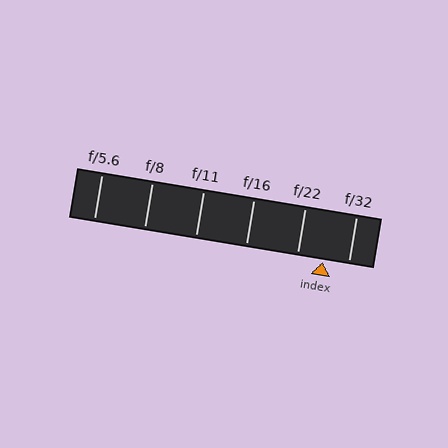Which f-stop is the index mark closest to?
The index mark is closest to f/32.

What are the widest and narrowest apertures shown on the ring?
The widest aperture shown is f/5.6 and the narrowest is f/32.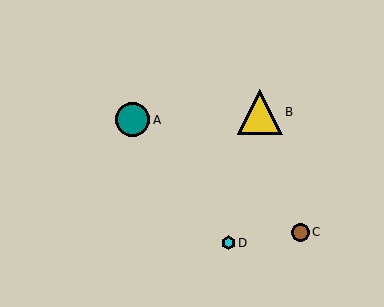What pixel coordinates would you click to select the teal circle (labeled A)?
Click at (132, 120) to select the teal circle A.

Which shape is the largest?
The yellow triangle (labeled B) is the largest.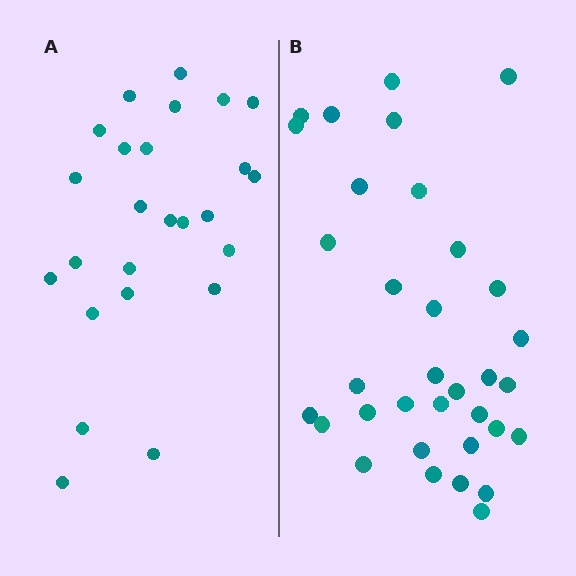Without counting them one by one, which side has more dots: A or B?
Region B (the right region) has more dots.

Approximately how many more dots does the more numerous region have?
Region B has roughly 8 or so more dots than region A.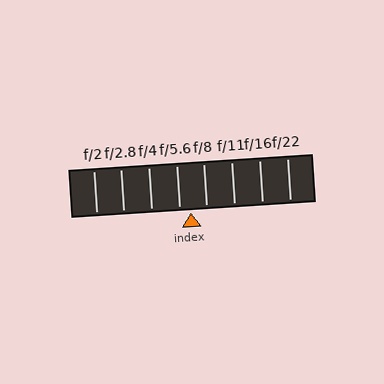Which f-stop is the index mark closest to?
The index mark is closest to f/5.6.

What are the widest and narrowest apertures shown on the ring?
The widest aperture shown is f/2 and the narrowest is f/22.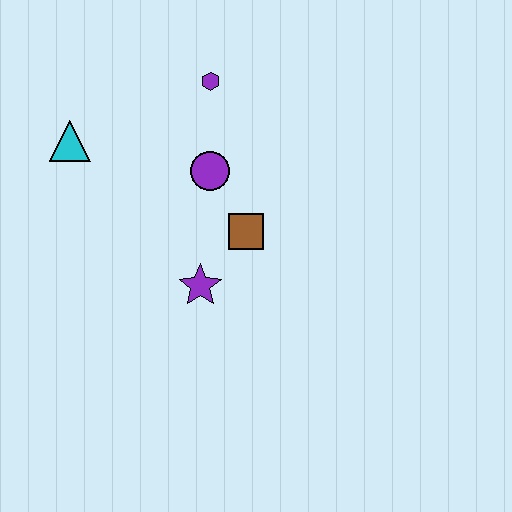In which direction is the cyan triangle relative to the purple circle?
The cyan triangle is to the left of the purple circle.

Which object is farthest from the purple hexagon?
The purple star is farthest from the purple hexagon.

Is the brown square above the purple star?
Yes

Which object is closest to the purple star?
The brown square is closest to the purple star.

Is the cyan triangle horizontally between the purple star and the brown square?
No